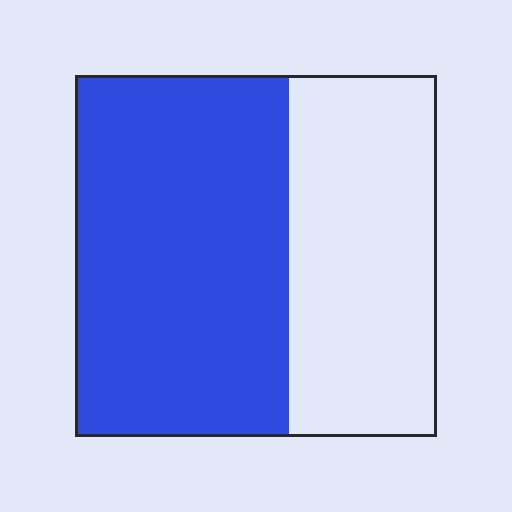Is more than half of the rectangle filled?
Yes.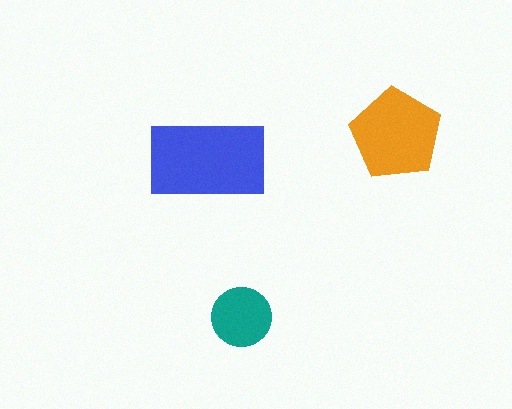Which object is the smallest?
The teal circle.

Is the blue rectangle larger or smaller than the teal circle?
Larger.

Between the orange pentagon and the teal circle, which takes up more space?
The orange pentagon.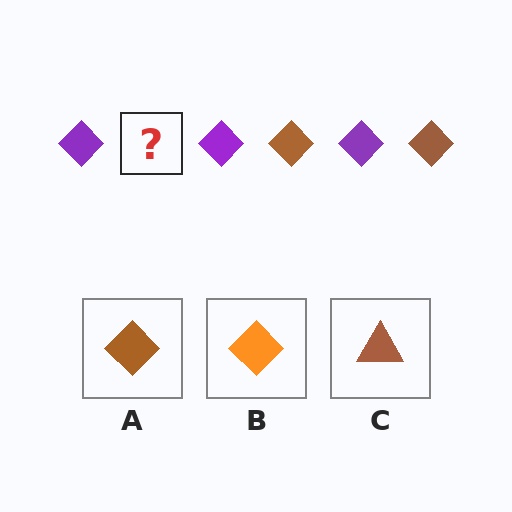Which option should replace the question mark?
Option A.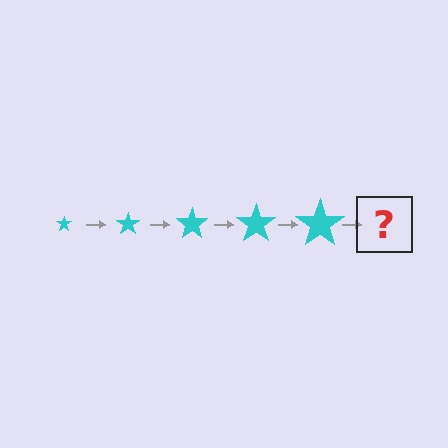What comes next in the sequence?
The next element should be a cyan star, larger than the previous one.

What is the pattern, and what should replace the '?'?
The pattern is that the star gets progressively larger each step. The '?' should be a cyan star, larger than the previous one.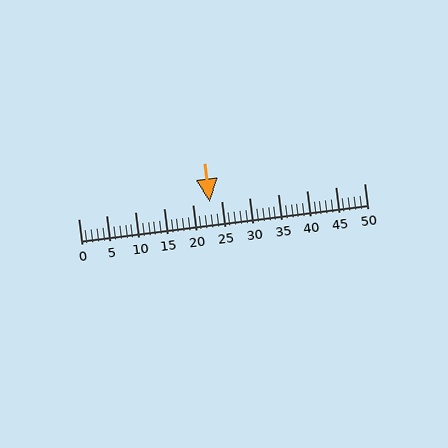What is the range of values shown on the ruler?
The ruler shows values from 0 to 50.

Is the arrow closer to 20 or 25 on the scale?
The arrow is closer to 25.